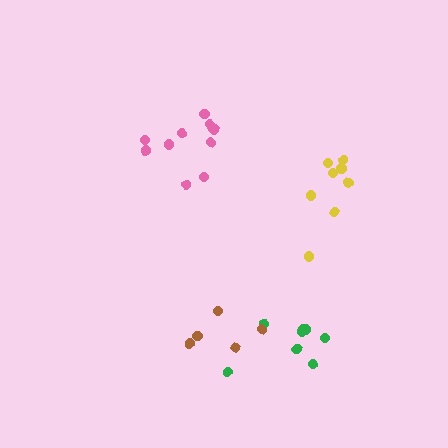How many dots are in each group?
Group 1: 10 dots, Group 2: 9 dots, Group 3: 5 dots, Group 4: 8 dots (32 total).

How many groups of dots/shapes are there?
There are 4 groups.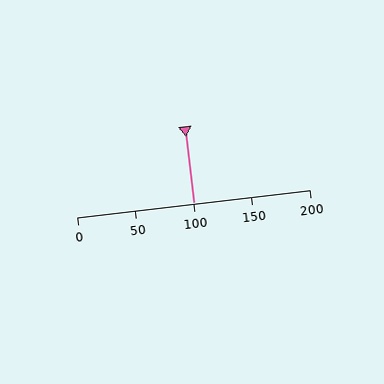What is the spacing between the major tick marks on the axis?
The major ticks are spaced 50 apart.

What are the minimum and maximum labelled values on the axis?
The axis runs from 0 to 200.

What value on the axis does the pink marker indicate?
The marker indicates approximately 100.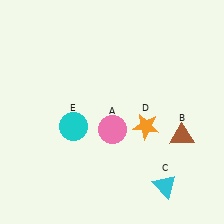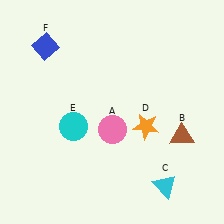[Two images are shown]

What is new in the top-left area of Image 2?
A blue diamond (F) was added in the top-left area of Image 2.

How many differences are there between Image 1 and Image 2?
There is 1 difference between the two images.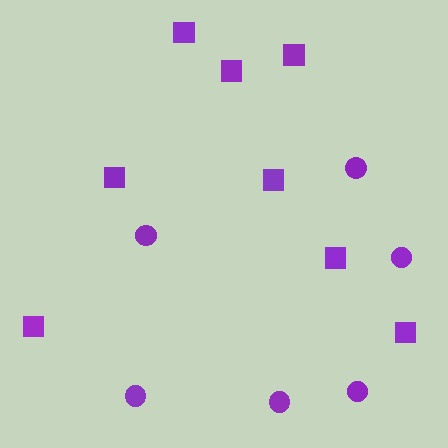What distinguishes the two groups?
There are 2 groups: one group of circles (6) and one group of squares (8).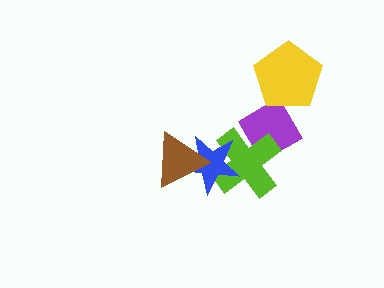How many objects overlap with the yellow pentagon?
1 object overlaps with the yellow pentagon.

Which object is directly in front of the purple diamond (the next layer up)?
The lime cross is directly in front of the purple diamond.